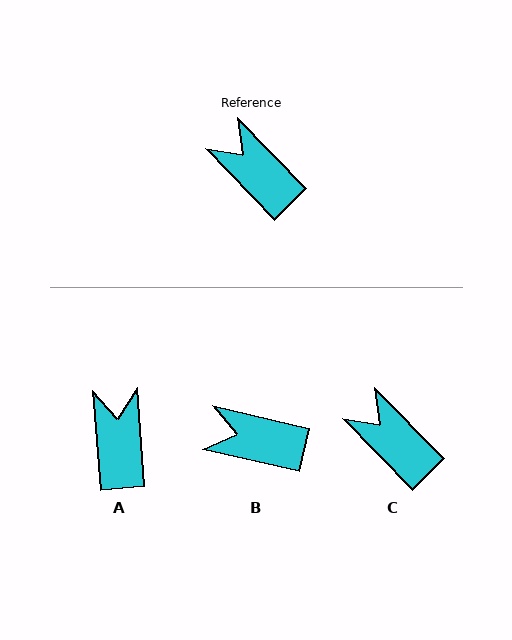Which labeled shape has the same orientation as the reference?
C.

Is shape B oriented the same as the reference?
No, it is off by about 33 degrees.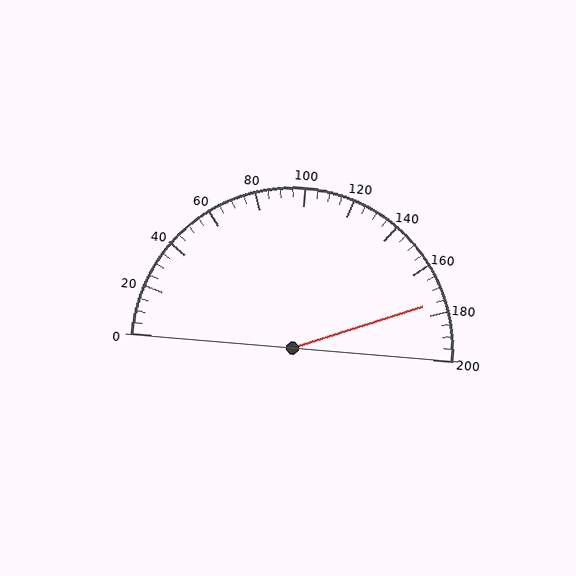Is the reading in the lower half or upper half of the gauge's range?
The reading is in the upper half of the range (0 to 200).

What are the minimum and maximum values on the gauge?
The gauge ranges from 0 to 200.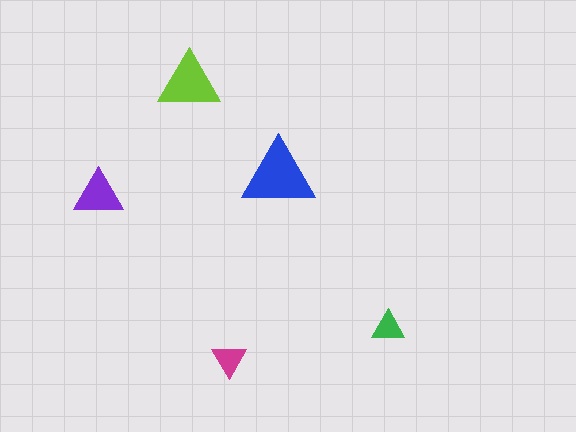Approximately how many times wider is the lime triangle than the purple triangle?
About 1.5 times wider.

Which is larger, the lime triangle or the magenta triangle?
The lime one.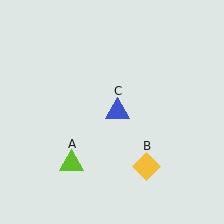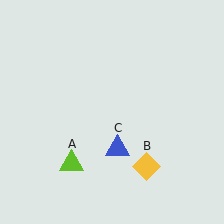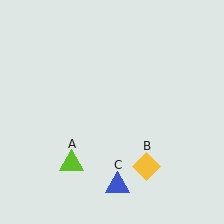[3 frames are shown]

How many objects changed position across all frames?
1 object changed position: blue triangle (object C).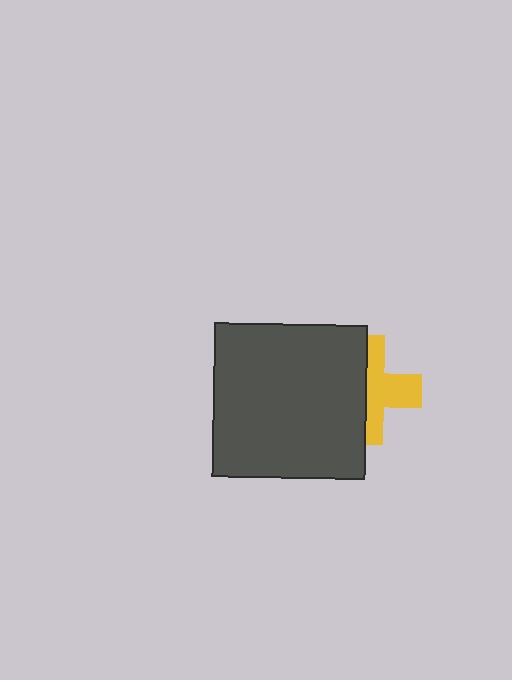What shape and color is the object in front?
The object in front is a dark gray square.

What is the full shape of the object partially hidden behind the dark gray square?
The partially hidden object is a yellow cross.